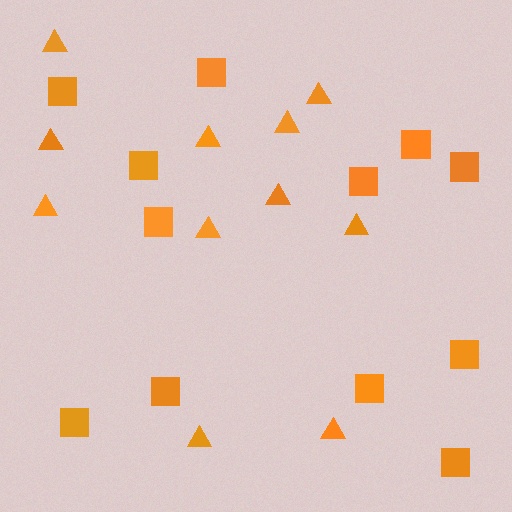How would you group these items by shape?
There are 2 groups: one group of squares (12) and one group of triangles (11).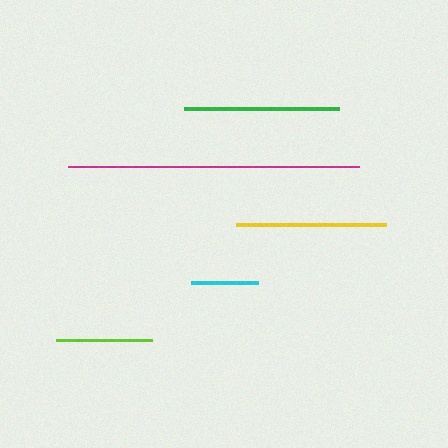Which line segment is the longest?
The magenta line is the longest at approximately 291 pixels.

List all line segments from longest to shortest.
From longest to shortest: magenta, green, yellow, lime, cyan.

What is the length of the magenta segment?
The magenta segment is approximately 291 pixels long.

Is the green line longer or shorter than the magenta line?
The magenta line is longer than the green line.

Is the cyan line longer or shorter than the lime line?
The lime line is longer than the cyan line.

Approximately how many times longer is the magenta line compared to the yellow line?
The magenta line is approximately 1.9 times the length of the yellow line.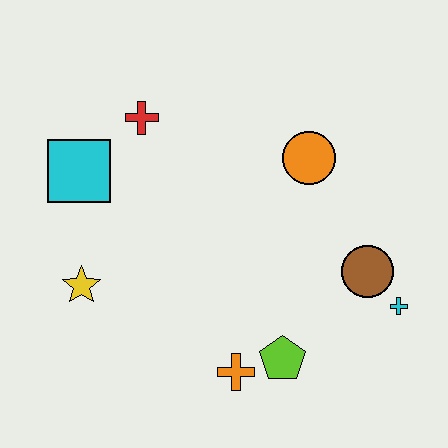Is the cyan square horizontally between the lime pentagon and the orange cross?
No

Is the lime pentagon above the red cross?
No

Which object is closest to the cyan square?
The red cross is closest to the cyan square.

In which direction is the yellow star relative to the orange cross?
The yellow star is to the left of the orange cross.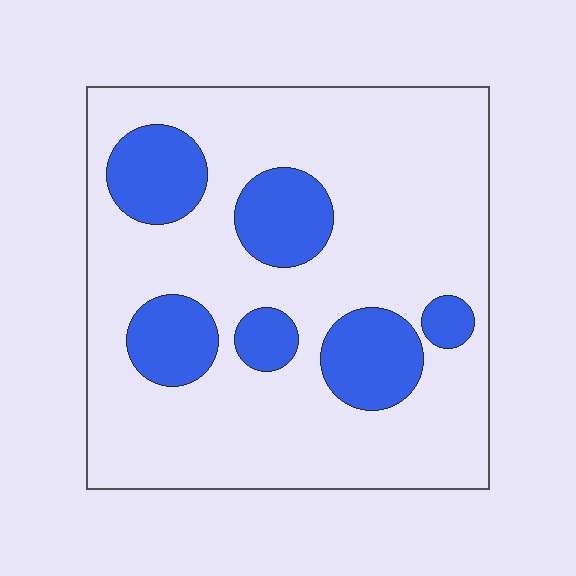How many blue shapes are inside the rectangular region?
6.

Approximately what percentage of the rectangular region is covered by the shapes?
Approximately 25%.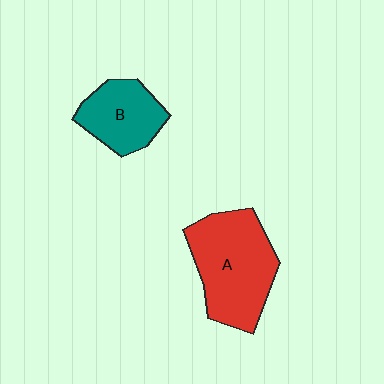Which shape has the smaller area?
Shape B (teal).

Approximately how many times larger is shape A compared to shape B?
Approximately 1.6 times.